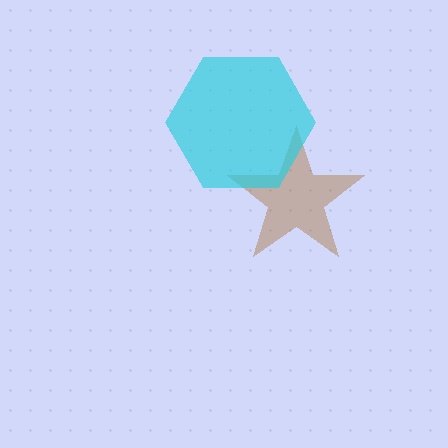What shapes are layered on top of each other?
The layered shapes are: a brown star, a cyan hexagon.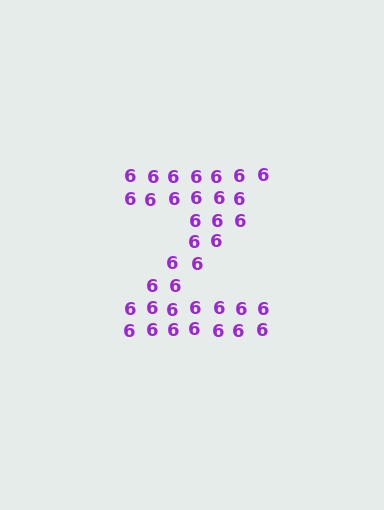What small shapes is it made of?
It is made of small digit 6's.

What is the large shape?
The large shape is the letter Z.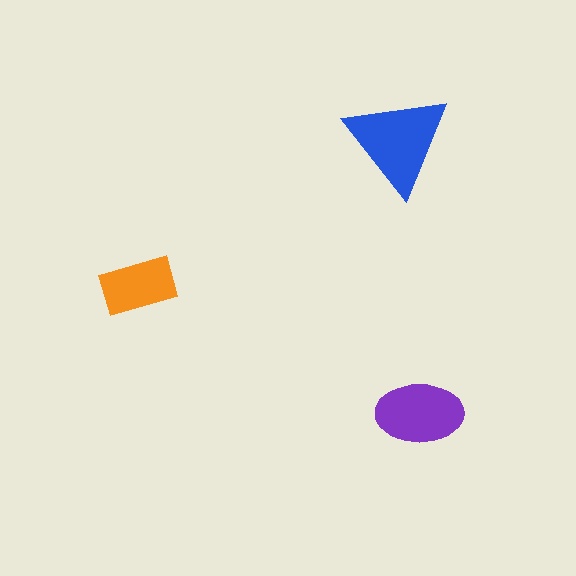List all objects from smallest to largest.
The orange rectangle, the purple ellipse, the blue triangle.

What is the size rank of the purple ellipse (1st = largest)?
2nd.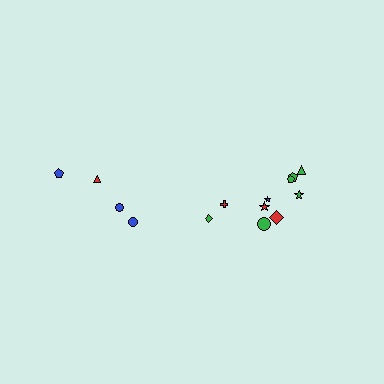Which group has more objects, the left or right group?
The right group.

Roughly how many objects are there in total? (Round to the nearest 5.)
Roughly 15 objects in total.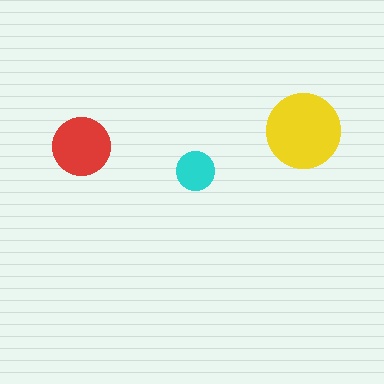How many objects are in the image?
There are 3 objects in the image.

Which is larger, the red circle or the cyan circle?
The red one.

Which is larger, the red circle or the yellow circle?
The yellow one.